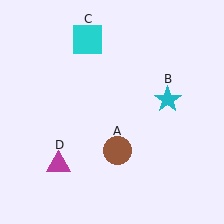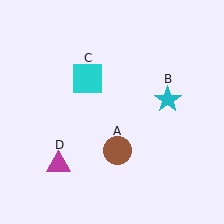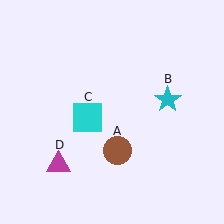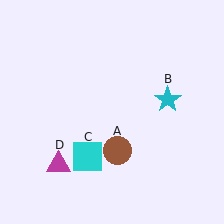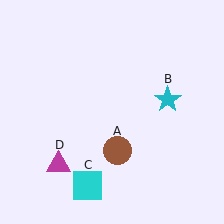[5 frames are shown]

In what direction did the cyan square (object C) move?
The cyan square (object C) moved down.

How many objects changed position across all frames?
1 object changed position: cyan square (object C).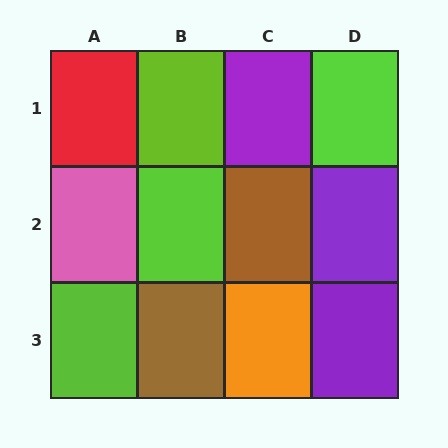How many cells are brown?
2 cells are brown.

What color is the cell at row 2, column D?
Purple.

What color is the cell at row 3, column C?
Orange.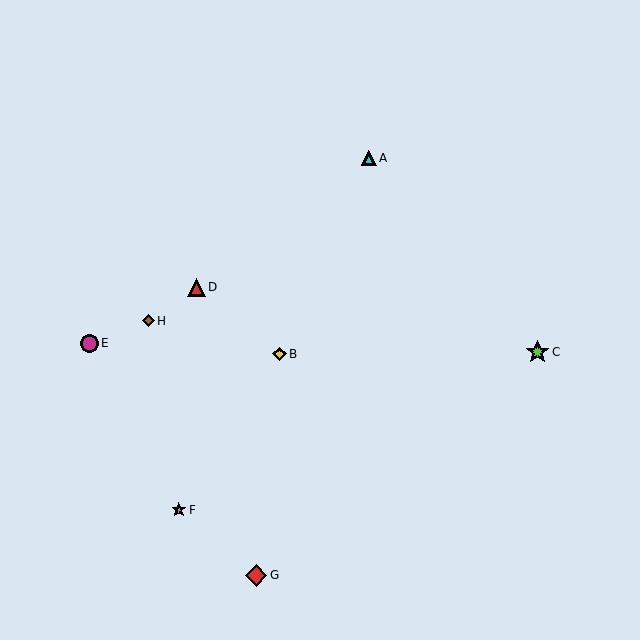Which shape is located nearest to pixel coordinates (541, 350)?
The lime star (labeled C) at (538, 352) is nearest to that location.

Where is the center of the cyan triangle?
The center of the cyan triangle is at (369, 158).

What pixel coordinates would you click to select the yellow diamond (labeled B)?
Click at (279, 354) to select the yellow diamond B.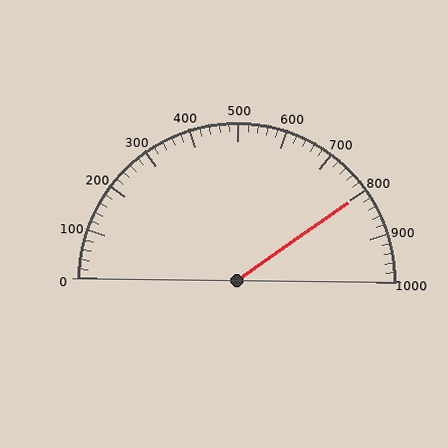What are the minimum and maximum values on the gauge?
The gauge ranges from 0 to 1000.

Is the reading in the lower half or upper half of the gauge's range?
The reading is in the upper half of the range (0 to 1000).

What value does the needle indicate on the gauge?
The needle indicates approximately 800.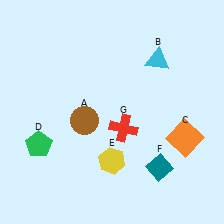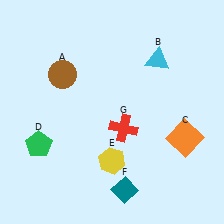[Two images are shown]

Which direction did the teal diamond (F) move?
The teal diamond (F) moved left.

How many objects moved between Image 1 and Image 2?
2 objects moved between the two images.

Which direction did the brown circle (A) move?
The brown circle (A) moved up.